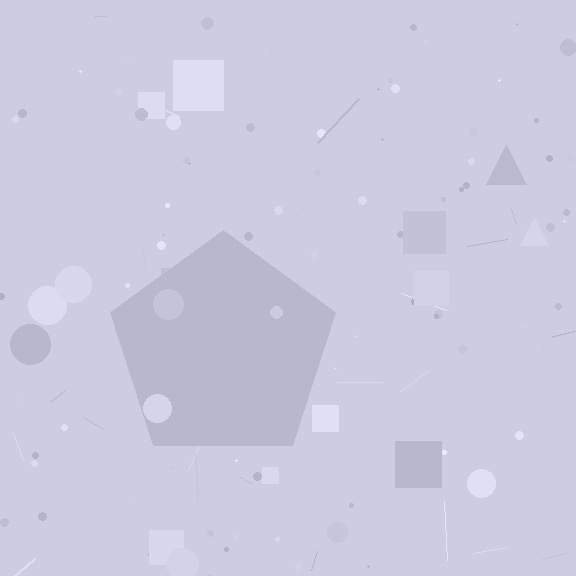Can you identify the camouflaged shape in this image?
The camouflaged shape is a pentagon.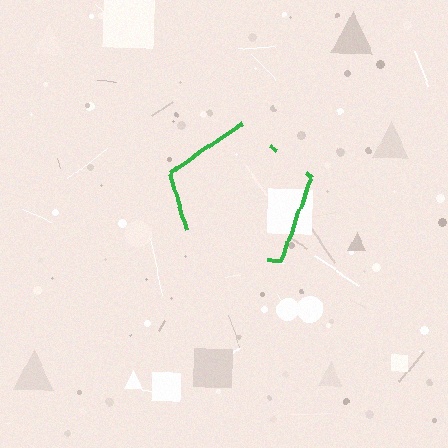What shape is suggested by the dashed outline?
The dashed outline suggests a pentagon.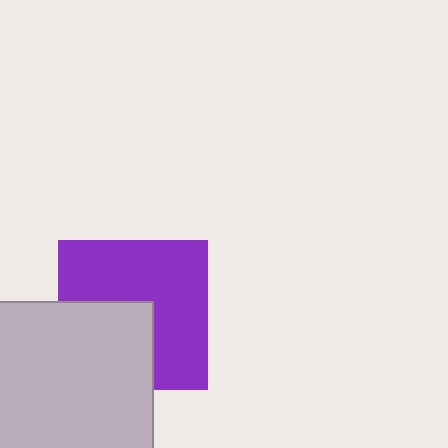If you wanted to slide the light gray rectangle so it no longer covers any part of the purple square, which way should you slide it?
Slide it toward the lower-left — that is the most direct way to separate the two shapes.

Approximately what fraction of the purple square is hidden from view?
Roughly 38% of the purple square is hidden behind the light gray rectangle.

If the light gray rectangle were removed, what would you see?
You would see the complete purple square.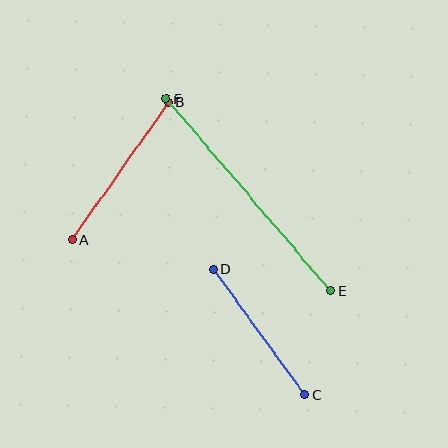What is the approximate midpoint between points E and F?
The midpoint is at approximately (248, 195) pixels.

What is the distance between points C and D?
The distance is approximately 155 pixels.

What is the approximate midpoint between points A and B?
The midpoint is at approximately (120, 171) pixels.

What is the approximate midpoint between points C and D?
The midpoint is at approximately (259, 332) pixels.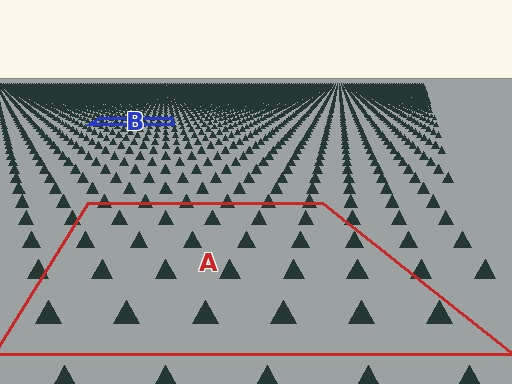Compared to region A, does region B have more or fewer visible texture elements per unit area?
Region B has more texture elements per unit area — they are packed more densely because it is farther away.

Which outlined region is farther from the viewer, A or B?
Region B is farther from the viewer — the texture elements inside it appear smaller and more densely packed.